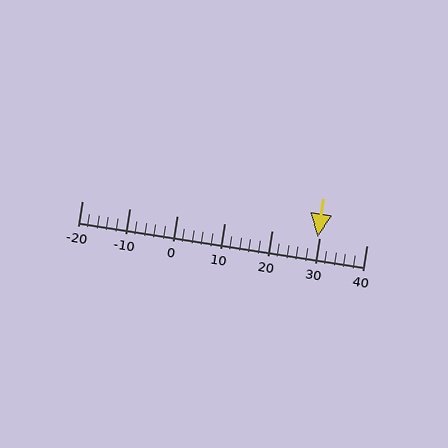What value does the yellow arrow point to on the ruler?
The yellow arrow points to approximately 30.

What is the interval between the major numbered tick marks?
The major tick marks are spaced 10 units apart.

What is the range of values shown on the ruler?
The ruler shows values from -20 to 40.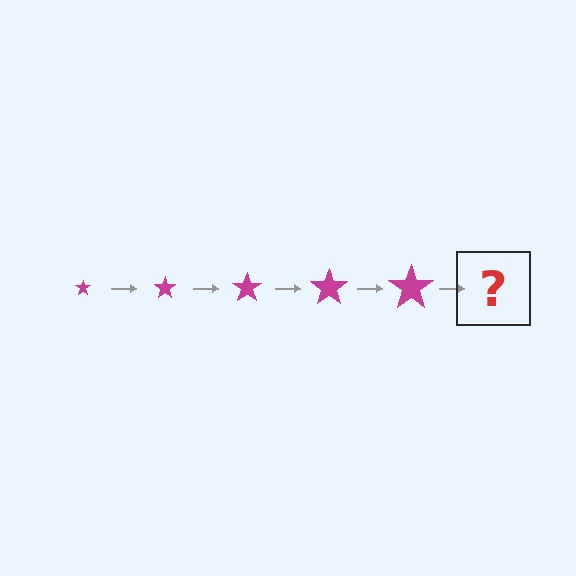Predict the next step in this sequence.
The next step is a magenta star, larger than the previous one.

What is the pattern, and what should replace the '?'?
The pattern is that the star gets progressively larger each step. The '?' should be a magenta star, larger than the previous one.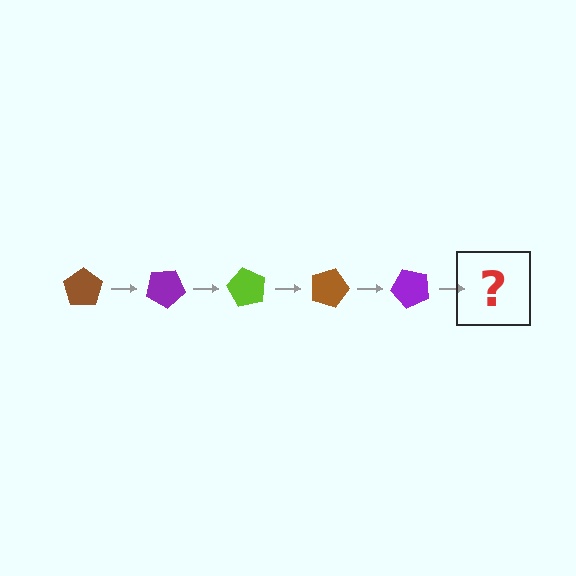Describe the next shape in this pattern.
It should be a lime pentagon, rotated 150 degrees from the start.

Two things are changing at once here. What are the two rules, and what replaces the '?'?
The two rules are that it rotates 30 degrees each step and the color cycles through brown, purple, and lime. The '?' should be a lime pentagon, rotated 150 degrees from the start.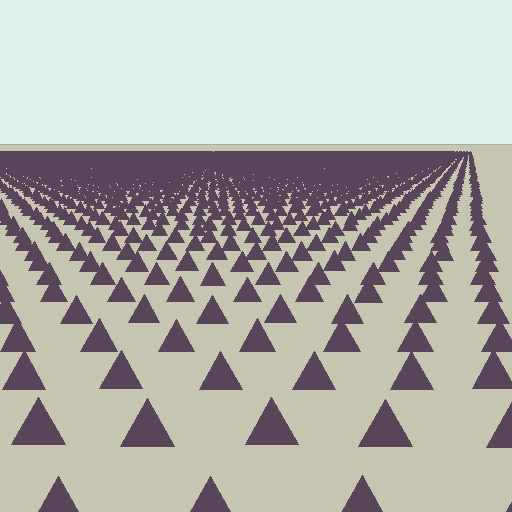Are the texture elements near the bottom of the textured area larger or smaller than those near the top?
Larger. Near the bottom, elements are closer to the viewer and appear at a bigger on-screen size.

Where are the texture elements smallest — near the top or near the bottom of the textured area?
Near the top.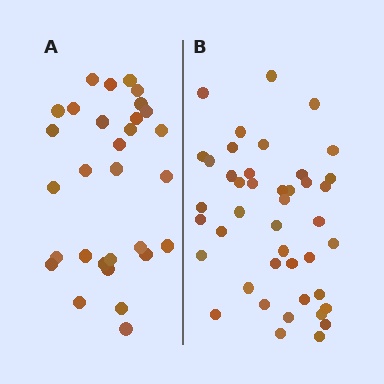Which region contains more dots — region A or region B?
Region B (the right region) has more dots.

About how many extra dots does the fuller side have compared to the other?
Region B has approximately 15 more dots than region A.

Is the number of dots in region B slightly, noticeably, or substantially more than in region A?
Region B has noticeably more, but not dramatically so. The ratio is roughly 1.4 to 1.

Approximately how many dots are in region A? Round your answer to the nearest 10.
About 30 dots.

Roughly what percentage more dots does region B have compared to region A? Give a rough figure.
About 45% more.